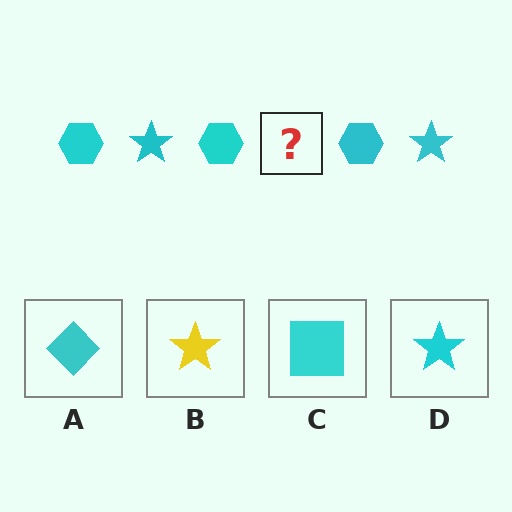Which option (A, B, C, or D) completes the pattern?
D.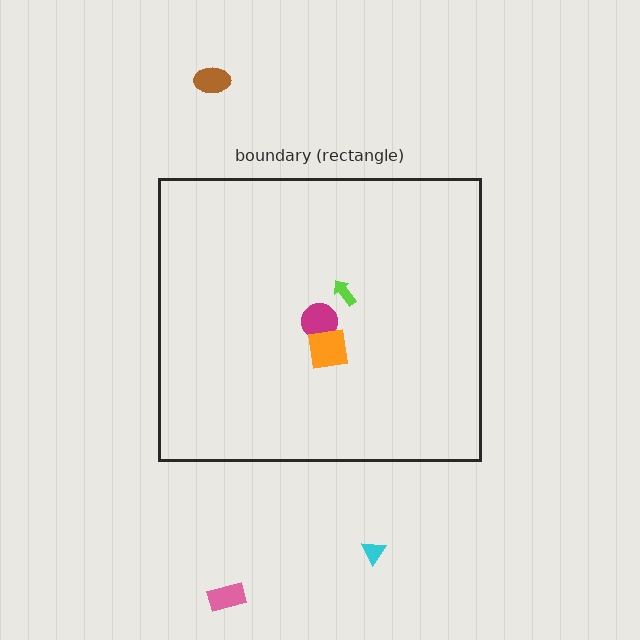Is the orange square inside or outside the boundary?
Inside.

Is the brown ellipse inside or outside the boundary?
Outside.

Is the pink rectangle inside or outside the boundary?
Outside.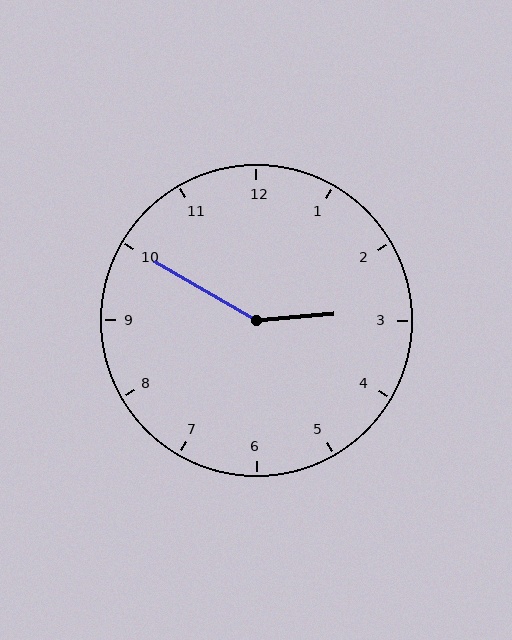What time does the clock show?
2:50.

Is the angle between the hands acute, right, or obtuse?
It is obtuse.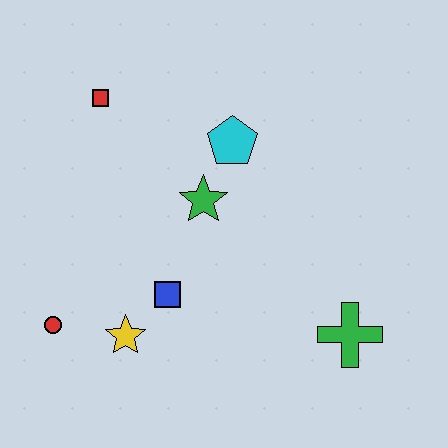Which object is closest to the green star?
The cyan pentagon is closest to the green star.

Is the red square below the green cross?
No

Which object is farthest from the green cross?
The red square is farthest from the green cross.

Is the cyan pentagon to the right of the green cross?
No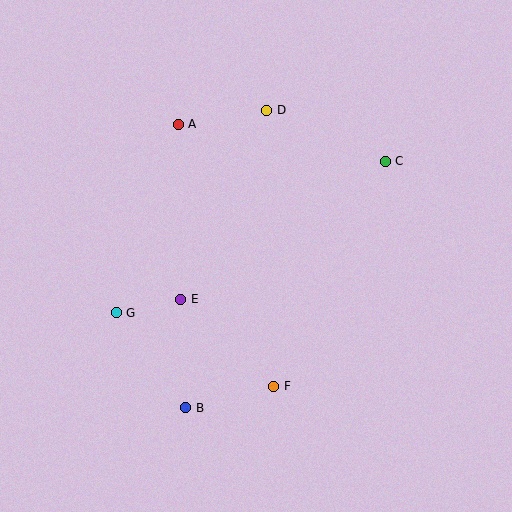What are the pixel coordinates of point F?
Point F is at (274, 386).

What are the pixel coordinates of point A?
Point A is at (178, 124).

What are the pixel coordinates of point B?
Point B is at (186, 408).